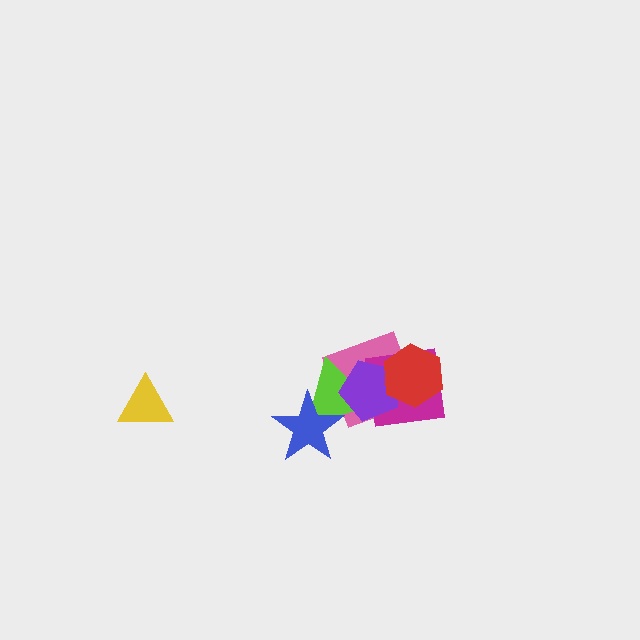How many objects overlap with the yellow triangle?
0 objects overlap with the yellow triangle.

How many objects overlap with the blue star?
1 object overlaps with the blue star.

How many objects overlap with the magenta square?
4 objects overlap with the magenta square.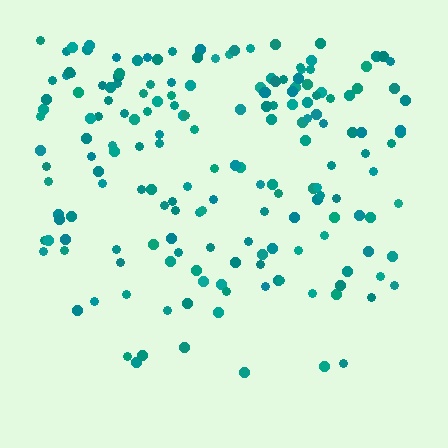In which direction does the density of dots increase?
From bottom to top, with the top side densest.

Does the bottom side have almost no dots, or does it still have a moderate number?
Still a moderate number, just noticeably fewer than the top.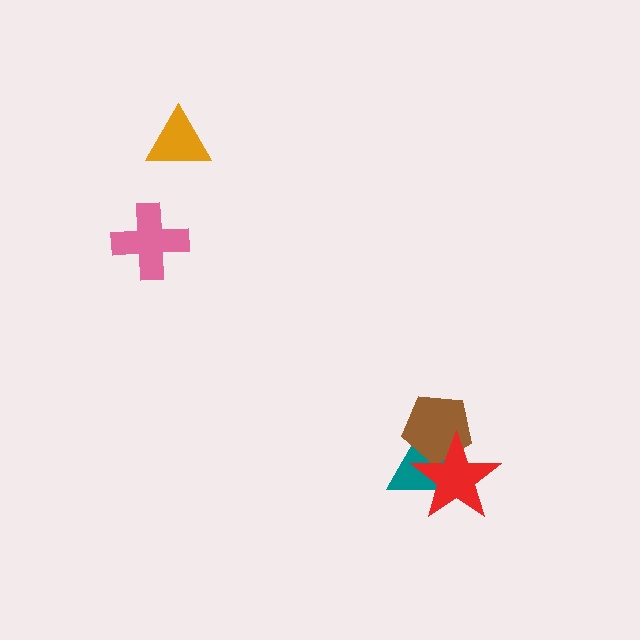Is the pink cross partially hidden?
No, no other shape covers it.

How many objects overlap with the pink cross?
0 objects overlap with the pink cross.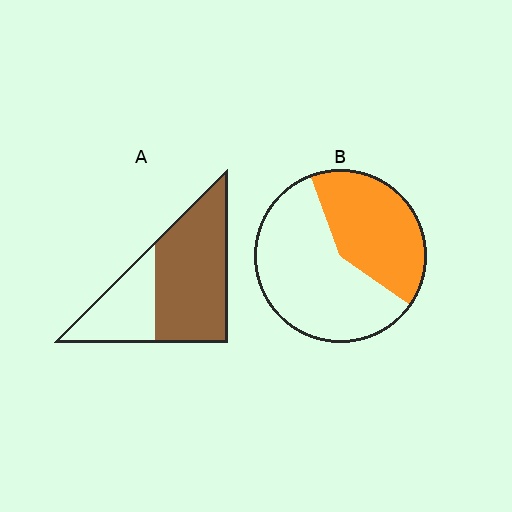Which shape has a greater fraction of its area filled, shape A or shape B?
Shape A.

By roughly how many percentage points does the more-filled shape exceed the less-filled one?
By roughly 25 percentage points (A over B).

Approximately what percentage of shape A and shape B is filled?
A is approximately 65% and B is approximately 40%.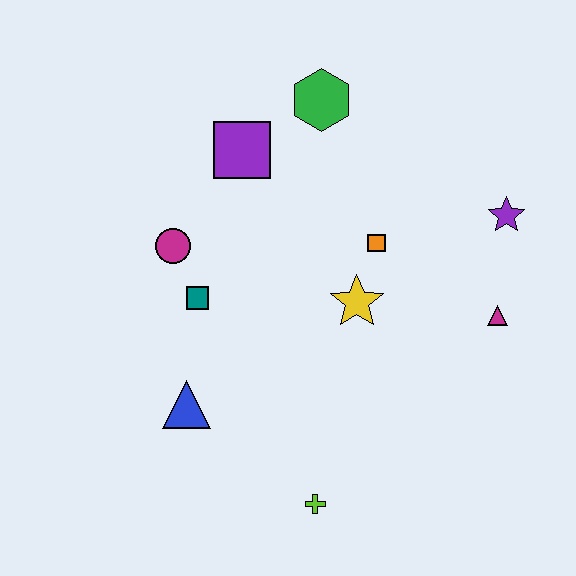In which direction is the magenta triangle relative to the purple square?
The magenta triangle is to the right of the purple square.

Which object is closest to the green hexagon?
The purple square is closest to the green hexagon.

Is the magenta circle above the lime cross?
Yes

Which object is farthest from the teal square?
The purple star is farthest from the teal square.